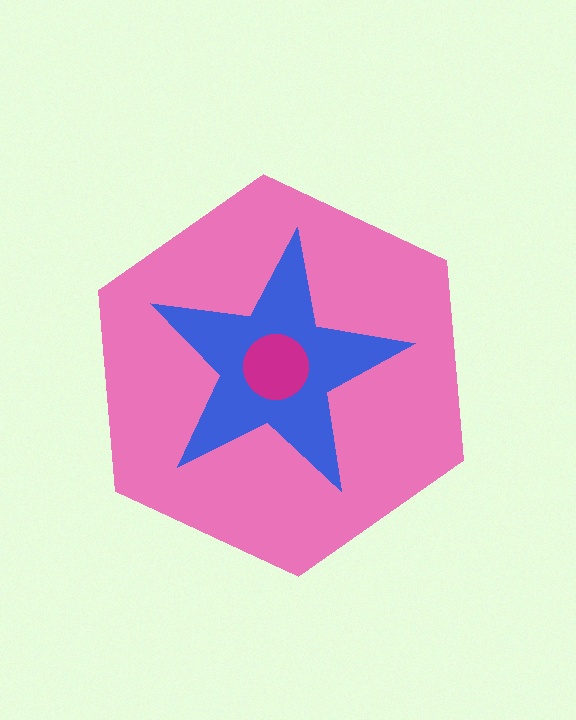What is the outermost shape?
The pink hexagon.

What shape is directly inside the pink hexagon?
The blue star.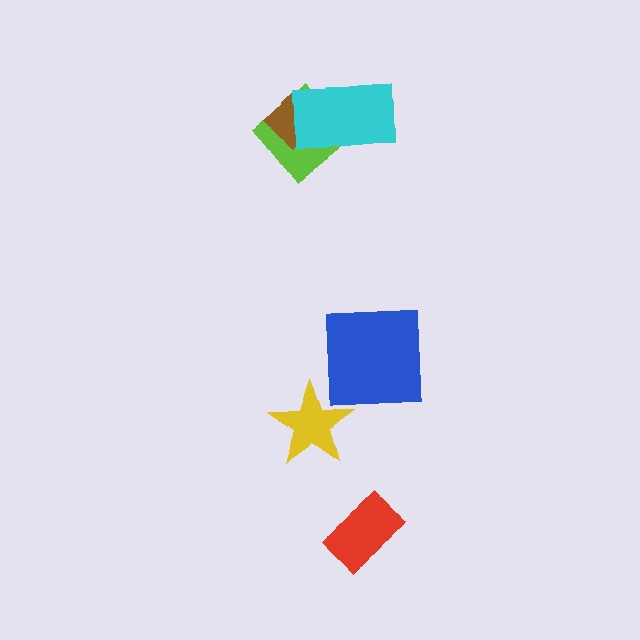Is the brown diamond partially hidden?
Yes, it is partially covered by another shape.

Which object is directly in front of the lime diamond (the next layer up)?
The brown diamond is directly in front of the lime diamond.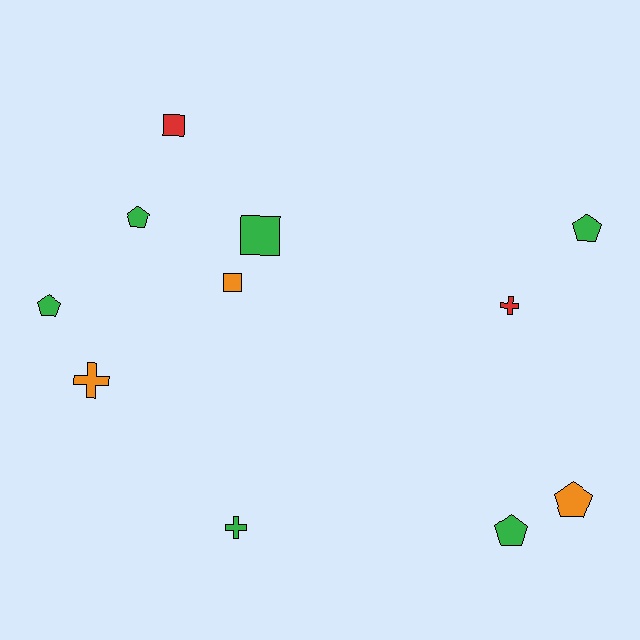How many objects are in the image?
There are 11 objects.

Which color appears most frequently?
Green, with 6 objects.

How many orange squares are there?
There is 1 orange square.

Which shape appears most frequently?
Pentagon, with 5 objects.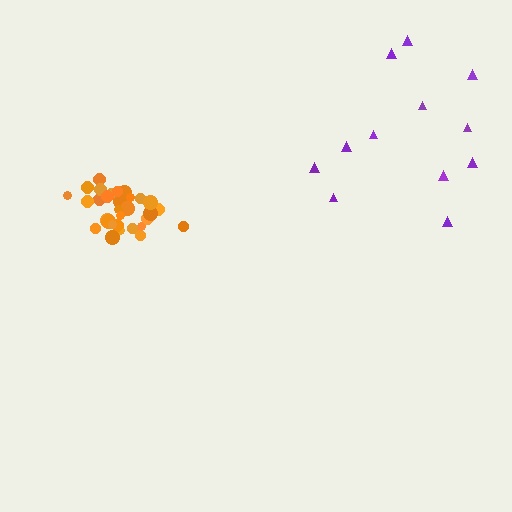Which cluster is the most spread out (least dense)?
Purple.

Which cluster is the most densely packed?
Orange.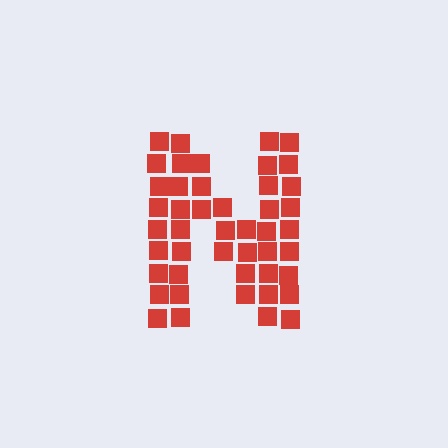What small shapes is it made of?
It is made of small squares.